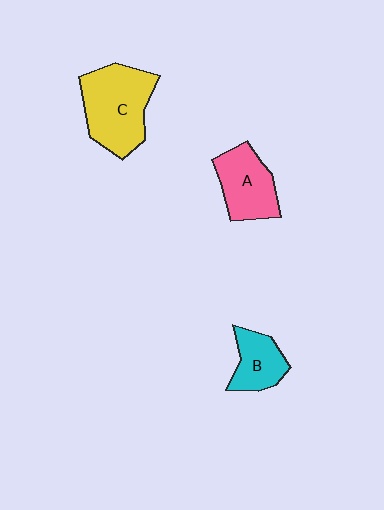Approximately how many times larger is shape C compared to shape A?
Approximately 1.4 times.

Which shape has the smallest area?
Shape B (cyan).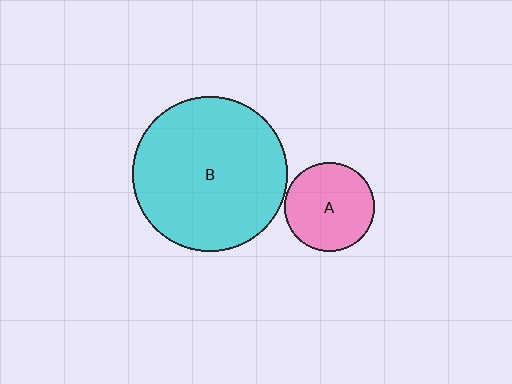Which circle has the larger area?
Circle B (cyan).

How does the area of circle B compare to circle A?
Approximately 3.0 times.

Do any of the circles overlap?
No, none of the circles overlap.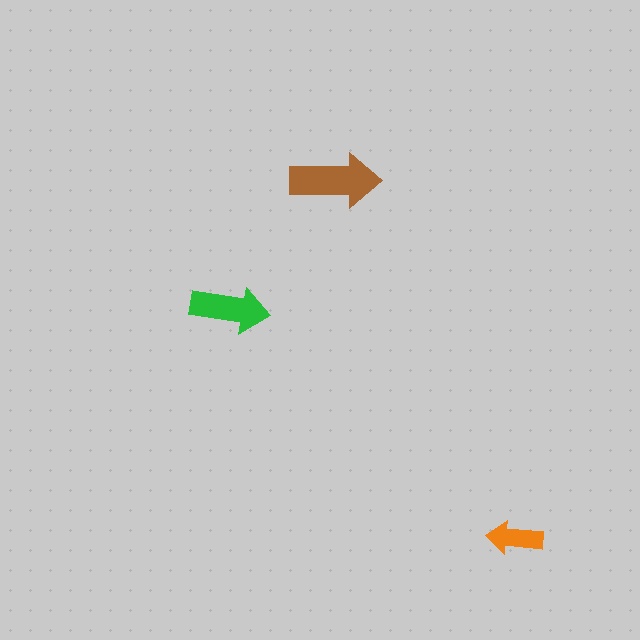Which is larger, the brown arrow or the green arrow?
The brown one.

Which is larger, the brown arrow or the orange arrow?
The brown one.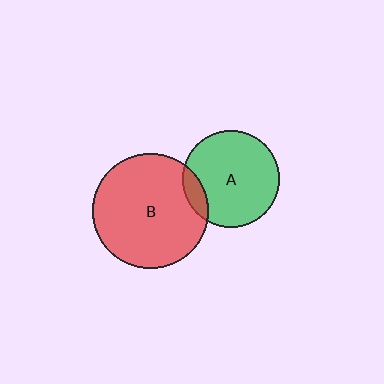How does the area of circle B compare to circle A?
Approximately 1.4 times.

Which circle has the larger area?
Circle B (red).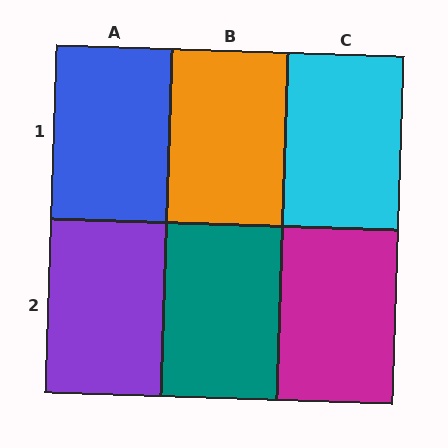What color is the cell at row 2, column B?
Teal.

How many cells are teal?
1 cell is teal.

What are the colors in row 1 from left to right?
Blue, orange, cyan.